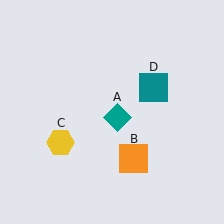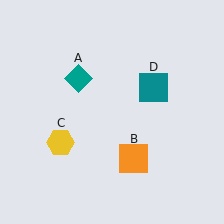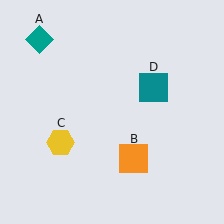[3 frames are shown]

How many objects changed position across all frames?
1 object changed position: teal diamond (object A).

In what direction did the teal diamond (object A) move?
The teal diamond (object A) moved up and to the left.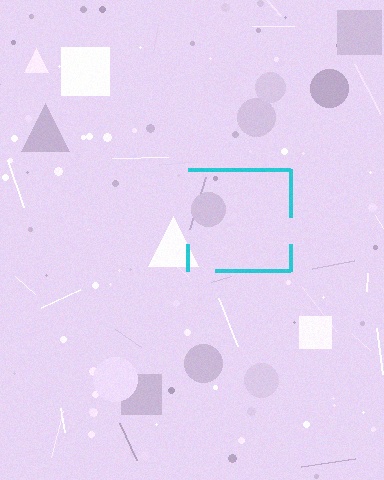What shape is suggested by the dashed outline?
The dashed outline suggests a square.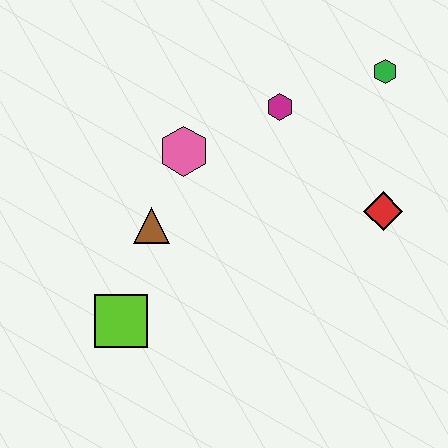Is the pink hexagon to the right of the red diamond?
No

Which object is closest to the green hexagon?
The magenta hexagon is closest to the green hexagon.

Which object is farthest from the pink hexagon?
The green hexagon is farthest from the pink hexagon.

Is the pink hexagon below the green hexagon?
Yes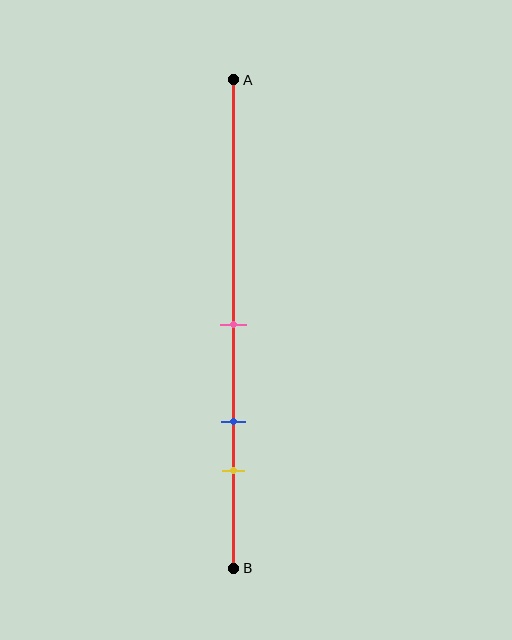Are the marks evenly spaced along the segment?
Yes, the marks are approximately evenly spaced.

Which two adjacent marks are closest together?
The blue and yellow marks are the closest adjacent pair.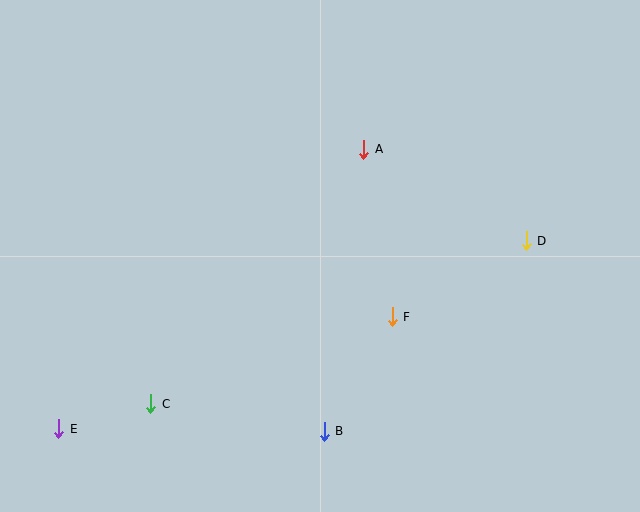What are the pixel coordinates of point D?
Point D is at (526, 241).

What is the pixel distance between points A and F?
The distance between A and F is 170 pixels.